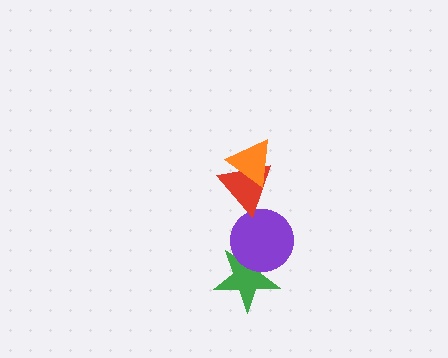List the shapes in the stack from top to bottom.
From top to bottom: the orange triangle, the red triangle, the purple circle, the green star.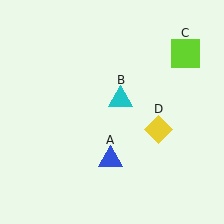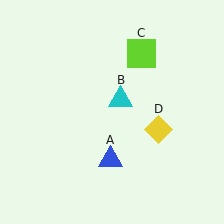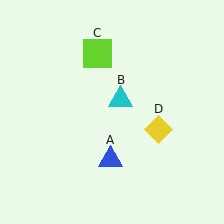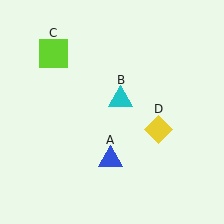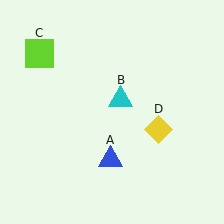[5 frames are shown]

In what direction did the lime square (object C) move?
The lime square (object C) moved left.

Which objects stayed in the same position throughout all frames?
Blue triangle (object A) and cyan triangle (object B) and yellow diamond (object D) remained stationary.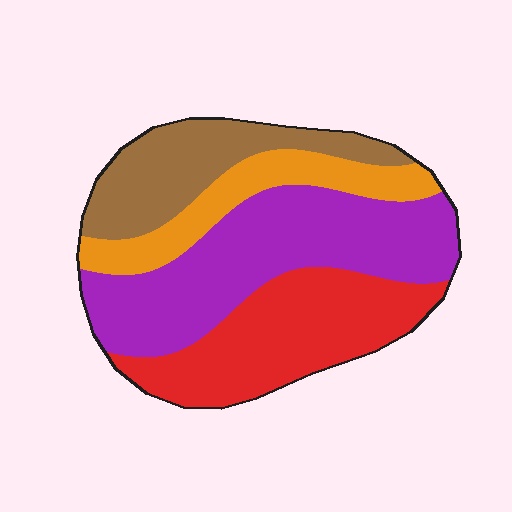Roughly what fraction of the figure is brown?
Brown takes up about one fifth (1/5) of the figure.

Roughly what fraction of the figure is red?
Red takes up about one quarter (1/4) of the figure.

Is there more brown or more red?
Red.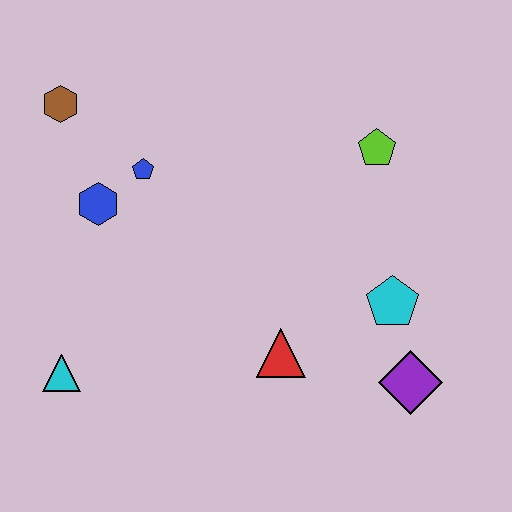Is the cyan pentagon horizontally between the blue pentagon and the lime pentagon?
No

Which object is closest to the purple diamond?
The cyan pentagon is closest to the purple diamond.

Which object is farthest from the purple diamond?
The brown hexagon is farthest from the purple diamond.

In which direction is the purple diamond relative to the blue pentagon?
The purple diamond is to the right of the blue pentagon.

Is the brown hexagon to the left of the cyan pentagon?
Yes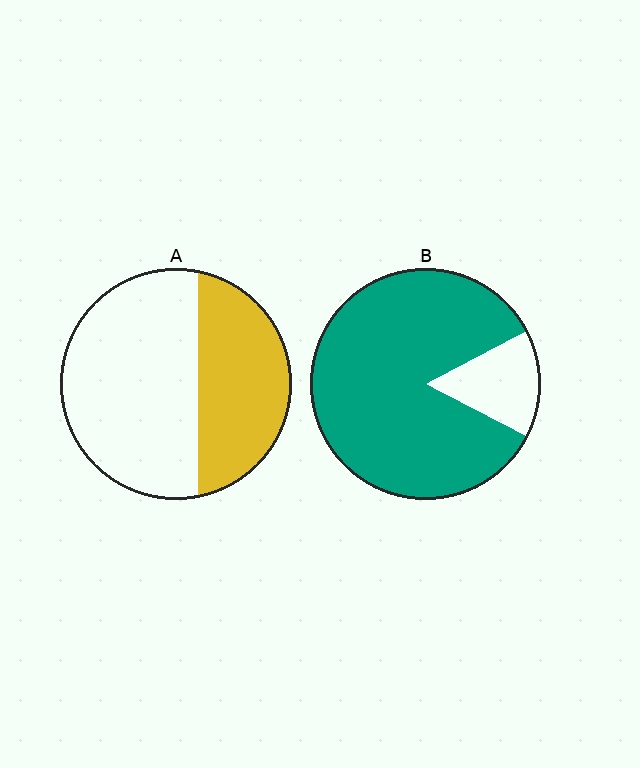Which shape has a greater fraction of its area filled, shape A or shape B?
Shape B.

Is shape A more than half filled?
No.